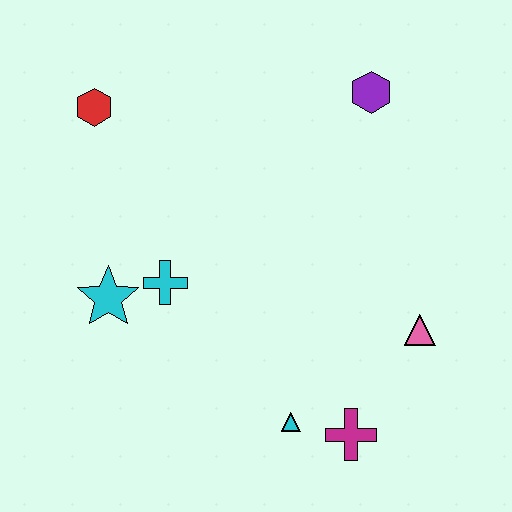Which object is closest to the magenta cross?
The cyan triangle is closest to the magenta cross.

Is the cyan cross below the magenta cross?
No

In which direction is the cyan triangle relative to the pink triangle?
The cyan triangle is to the left of the pink triangle.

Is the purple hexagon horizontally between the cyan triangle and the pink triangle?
Yes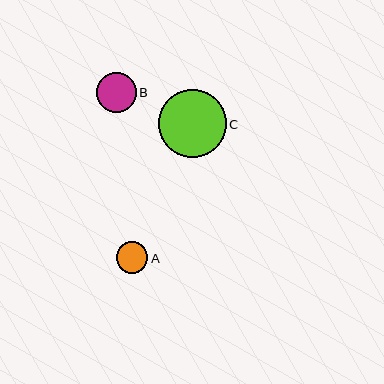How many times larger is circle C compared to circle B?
Circle C is approximately 1.7 times the size of circle B.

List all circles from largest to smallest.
From largest to smallest: C, B, A.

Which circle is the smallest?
Circle A is the smallest with a size of approximately 32 pixels.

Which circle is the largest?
Circle C is the largest with a size of approximately 68 pixels.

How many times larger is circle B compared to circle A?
Circle B is approximately 1.3 times the size of circle A.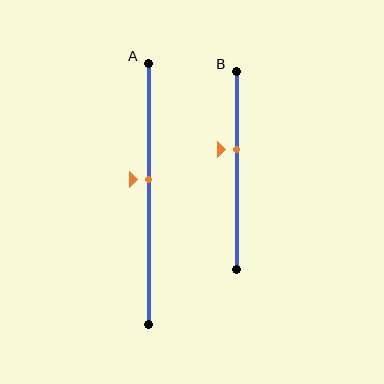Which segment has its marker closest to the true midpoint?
Segment A has its marker closest to the true midpoint.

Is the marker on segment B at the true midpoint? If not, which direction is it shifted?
No, the marker on segment B is shifted upward by about 10% of the segment length.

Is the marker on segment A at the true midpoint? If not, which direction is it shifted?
No, the marker on segment A is shifted upward by about 6% of the segment length.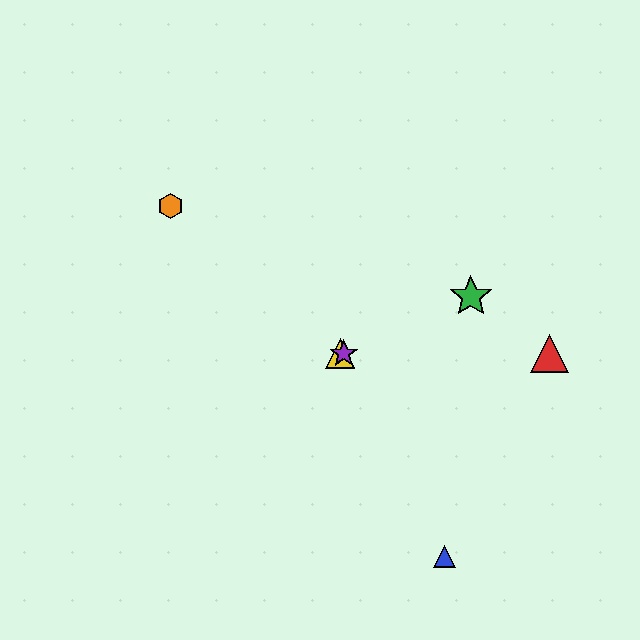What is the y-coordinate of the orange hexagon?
The orange hexagon is at y≈206.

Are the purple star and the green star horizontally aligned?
No, the purple star is at y≈354 and the green star is at y≈297.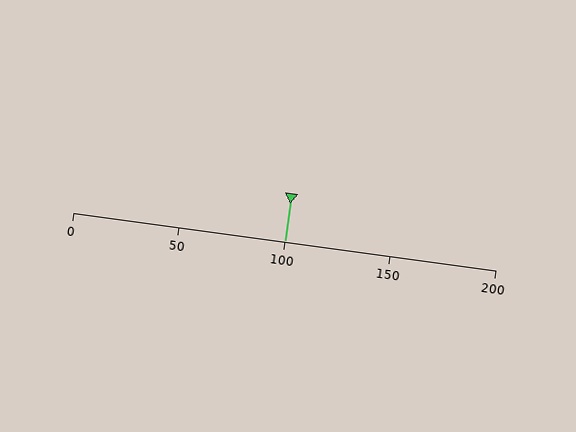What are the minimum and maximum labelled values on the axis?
The axis runs from 0 to 200.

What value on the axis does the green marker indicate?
The marker indicates approximately 100.